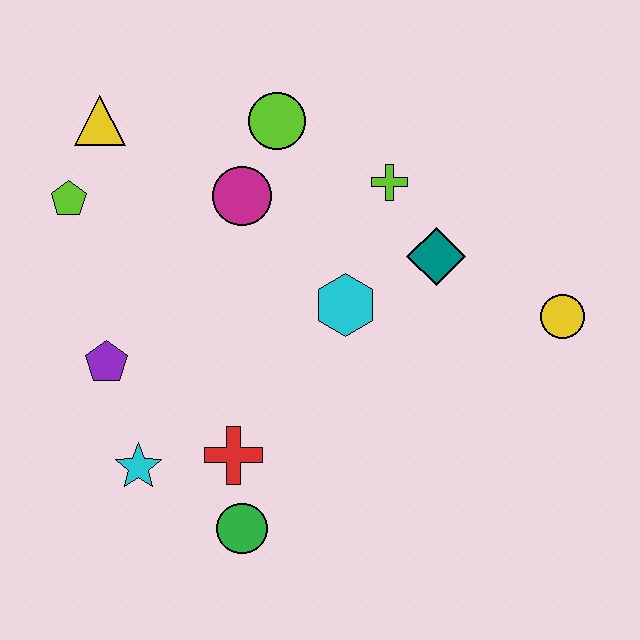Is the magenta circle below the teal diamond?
No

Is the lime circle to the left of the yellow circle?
Yes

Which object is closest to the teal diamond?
The lime cross is closest to the teal diamond.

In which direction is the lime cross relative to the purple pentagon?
The lime cross is to the right of the purple pentagon.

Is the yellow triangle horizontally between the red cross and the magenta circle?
No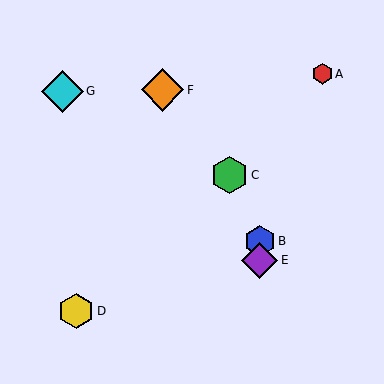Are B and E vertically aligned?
Yes, both are at x≈260.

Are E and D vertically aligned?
No, E is at x≈260 and D is at x≈76.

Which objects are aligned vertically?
Objects B, E are aligned vertically.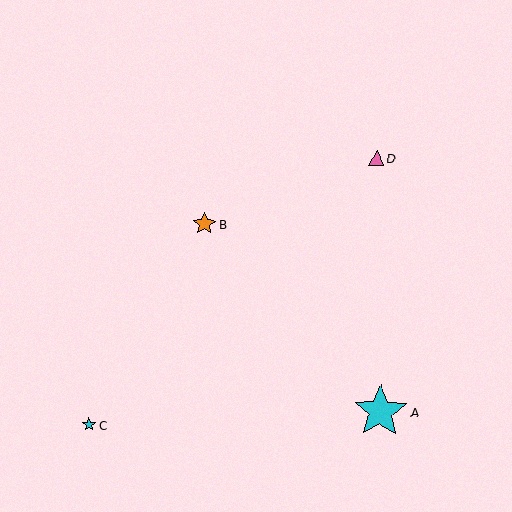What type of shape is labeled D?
Shape D is a pink triangle.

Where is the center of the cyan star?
The center of the cyan star is at (380, 411).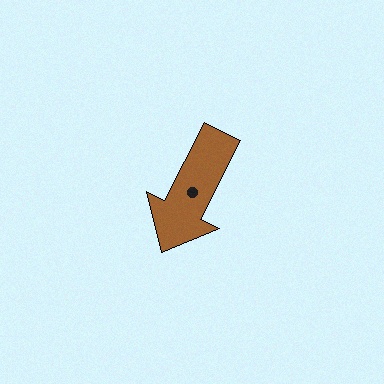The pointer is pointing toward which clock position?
Roughly 7 o'clock.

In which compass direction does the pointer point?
Southwest.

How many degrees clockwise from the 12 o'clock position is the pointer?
Approximately 207 degrees.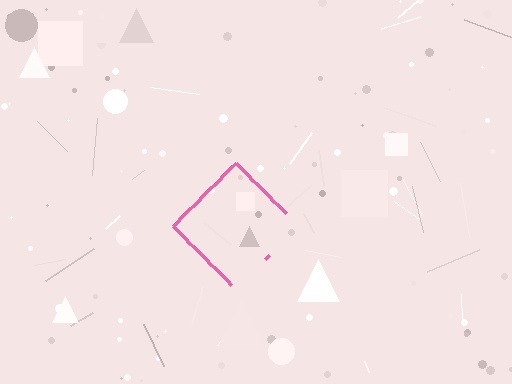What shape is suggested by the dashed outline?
The dashed outline suggests a diamond.